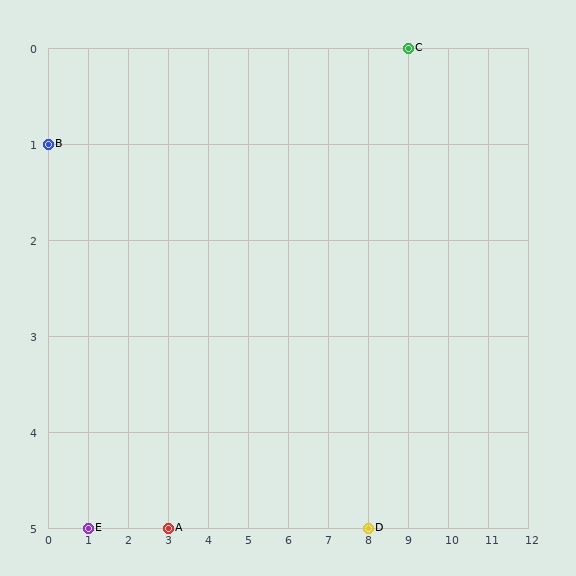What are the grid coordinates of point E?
Point E is at grid coordinates (1, 5).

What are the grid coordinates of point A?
Point A is at grid coordinates (3, 5).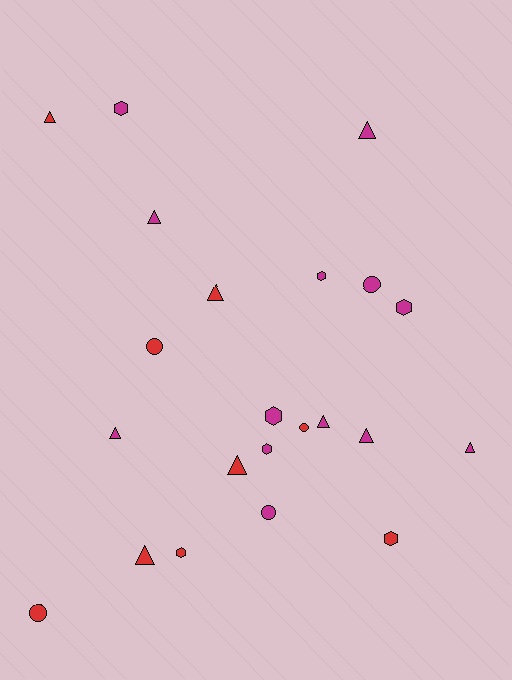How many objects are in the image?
There are 22 objects.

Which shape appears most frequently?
Triangle, with 10 objects.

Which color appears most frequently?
Magenta, with 13 objects.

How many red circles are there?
There are 3 red circles.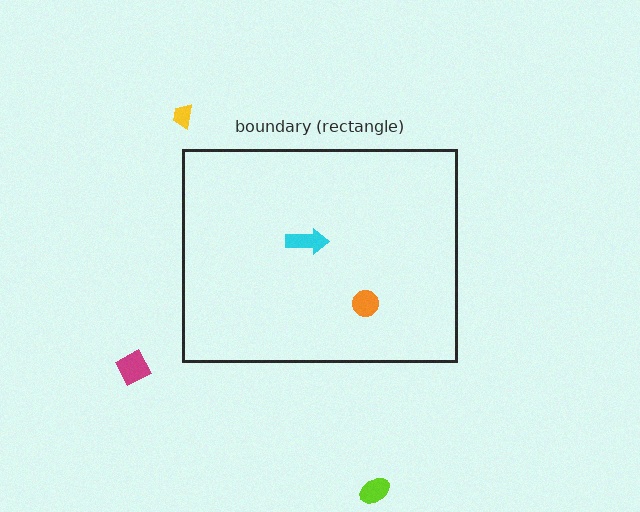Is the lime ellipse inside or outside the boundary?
Outside.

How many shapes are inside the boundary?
2 inside, 3 outside.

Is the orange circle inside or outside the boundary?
Inside.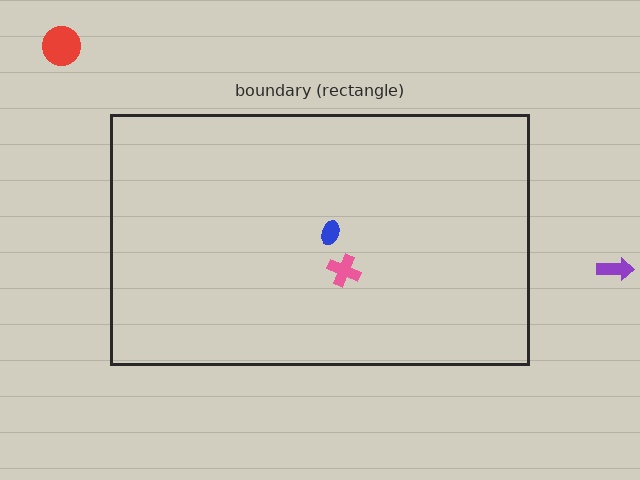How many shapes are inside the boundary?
2 inside, 2 outside.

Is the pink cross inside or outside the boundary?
Inside.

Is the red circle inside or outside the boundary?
Outside.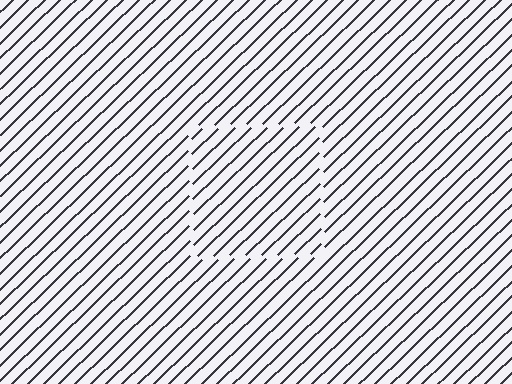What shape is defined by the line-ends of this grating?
An illusory square. The interior of the shape contains the same grating, shifted by half a period — the contour is defined by the phase discontinuity where line-ends from the inner and outer gratings abut.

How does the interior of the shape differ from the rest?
The interior of the shape contains the same grating, shifted by half a period — the contour is defined by the phase discontinuity where line-ends from the inner and outer gratings abut.